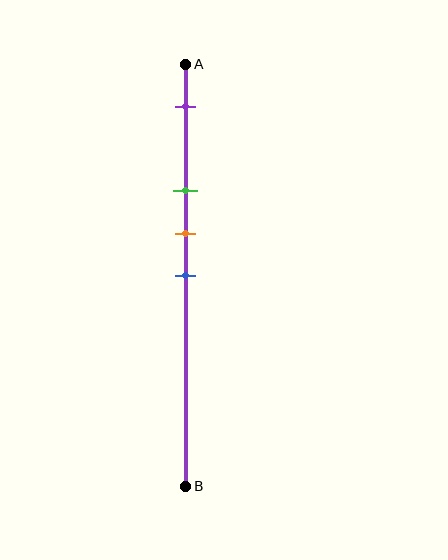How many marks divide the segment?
There are 4 marks dividing the segment.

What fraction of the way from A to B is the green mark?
The green mark is approximately 30% (0.3) of the way from A to B.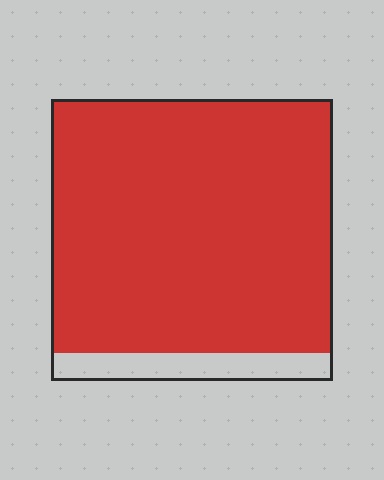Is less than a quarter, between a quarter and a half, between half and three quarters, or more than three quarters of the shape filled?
More than three quarters.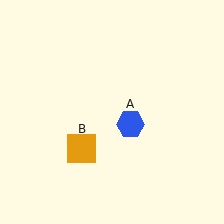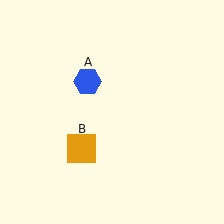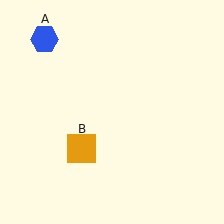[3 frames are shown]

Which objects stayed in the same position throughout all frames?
Orange square (object B) remained stationary.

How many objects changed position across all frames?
1 object changed position: blue hexagon (object A).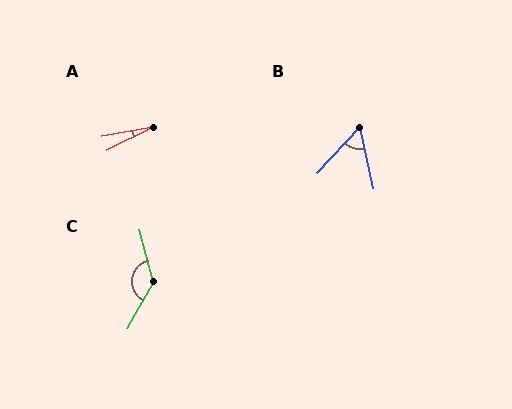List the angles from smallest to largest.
A (17°), B (55°), C (137°).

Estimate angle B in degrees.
Approximately 55 degrees.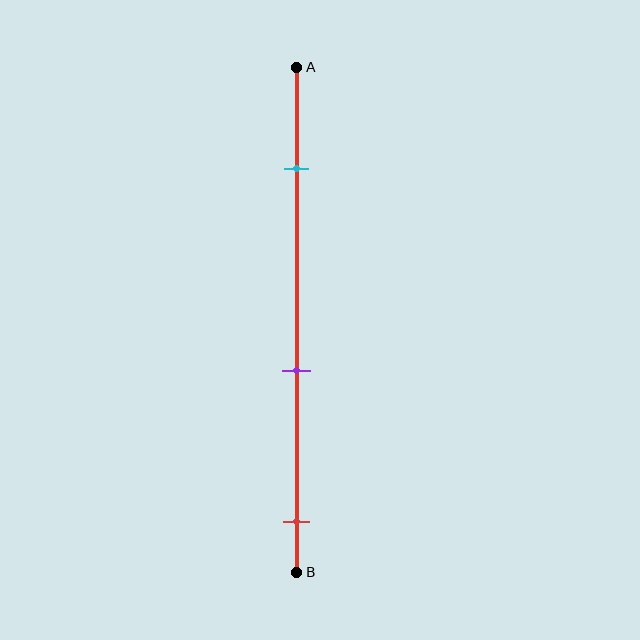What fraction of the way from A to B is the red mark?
The red mark is approximately 90% (0.9) of the way from A to B.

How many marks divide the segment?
There are 3 marks dividing the segment.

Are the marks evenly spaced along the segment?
Yes, the marks are approximately evenly spaced.